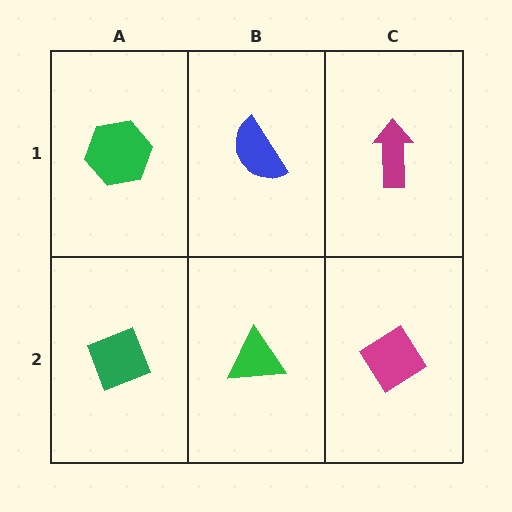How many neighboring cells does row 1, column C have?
2.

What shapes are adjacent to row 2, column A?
A green hexagon (row 1, column A), a green triangle (row 2, column B).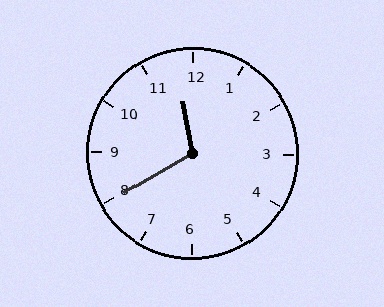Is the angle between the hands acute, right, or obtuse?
It is obtuse.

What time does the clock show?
11:40.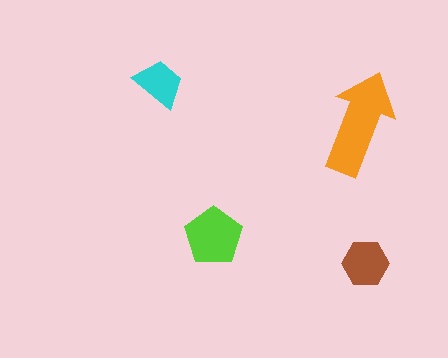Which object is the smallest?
The cyan trapezoid.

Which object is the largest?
The orange arrow.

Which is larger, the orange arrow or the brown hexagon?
The orange arrow.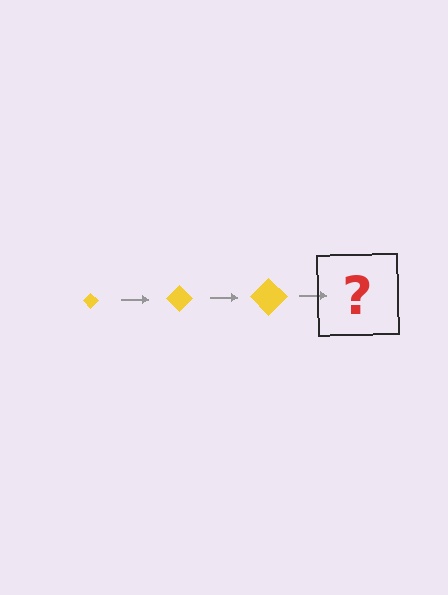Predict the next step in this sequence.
The next step is a yellow diamond, larger than the previous one.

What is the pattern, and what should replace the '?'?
The pattern is that the diamond gets progressively larger each step. The '?' should be a yellow diamond, larger than the previous one.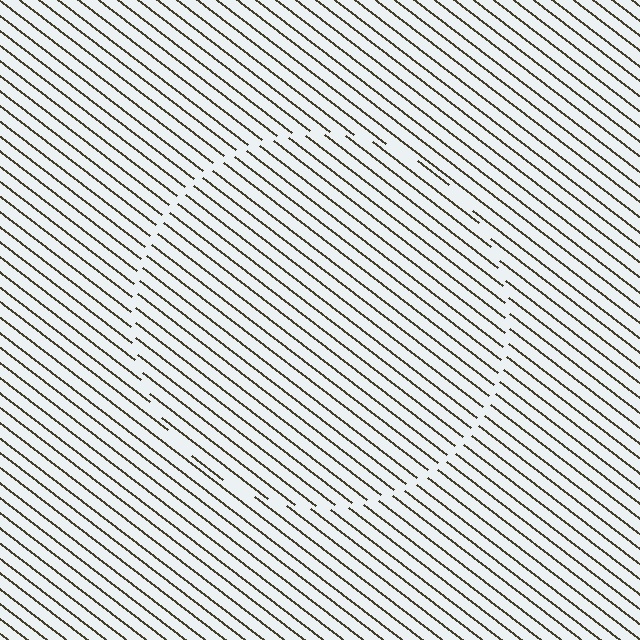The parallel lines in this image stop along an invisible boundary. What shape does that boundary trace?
An illusory circle. The interior of the shape contains the same grating, shifted by half a period — the contour is defined by the phase discontinuity where line-ends from the inner and outer gratings abut.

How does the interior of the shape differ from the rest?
The interior of the shape contains the same grating, shifted by half a period — the contour is defined by the phase discontinuity where line-ends from the inner and outer gratings abut.